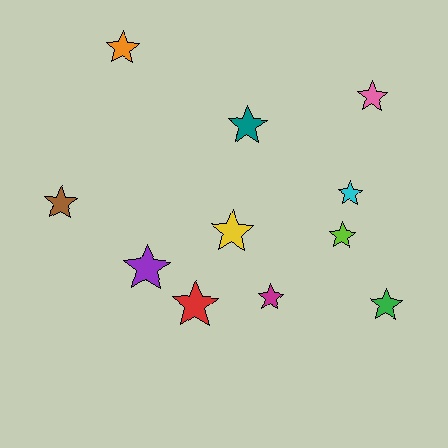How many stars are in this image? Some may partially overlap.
There are 11 stars.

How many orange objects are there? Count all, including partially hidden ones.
There is 1 orange object.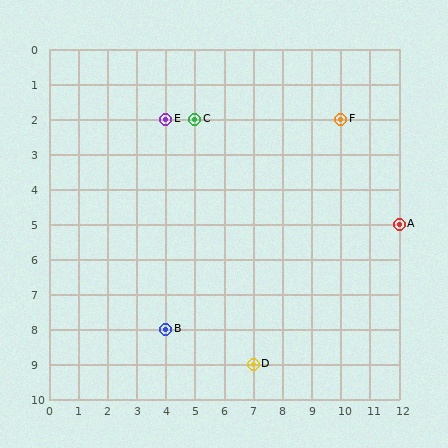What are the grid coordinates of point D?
Point D is at grid coordinates (7, 9).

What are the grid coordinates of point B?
Point B is at grid coordinates (4, 8).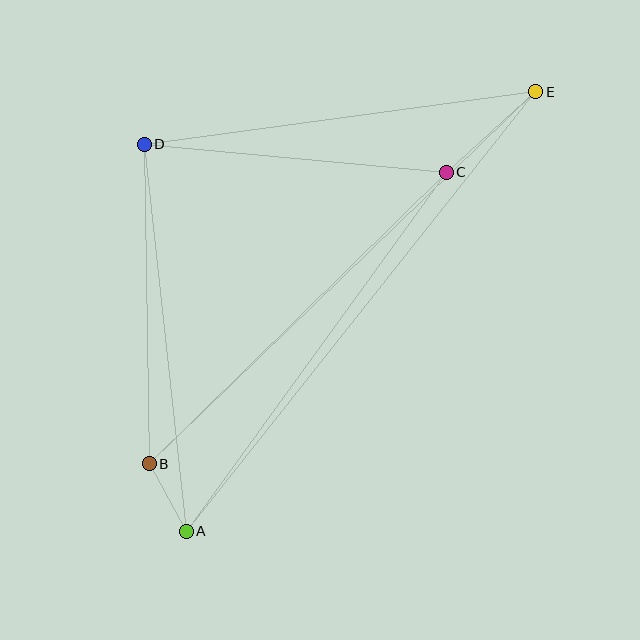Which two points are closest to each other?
Points A and B are closest to each other.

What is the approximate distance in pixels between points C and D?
The distance between C and D is approximately 304 pixels.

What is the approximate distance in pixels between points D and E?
The distance between D and E is approximately 395 pixels.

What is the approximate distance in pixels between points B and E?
The distance between B and E is approximately 537 pixels.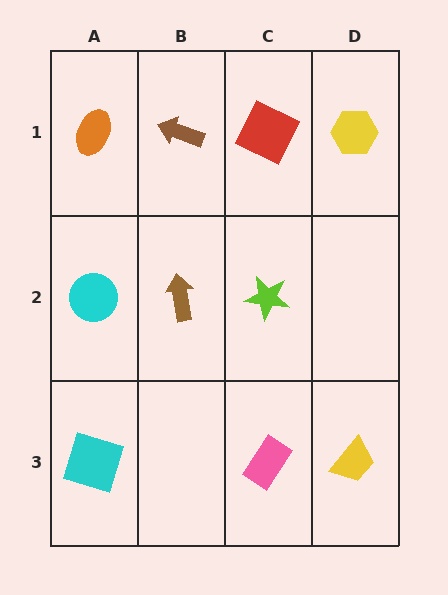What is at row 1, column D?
A yellow hexagon.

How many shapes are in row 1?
4 shapes.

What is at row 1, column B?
A brown arrow.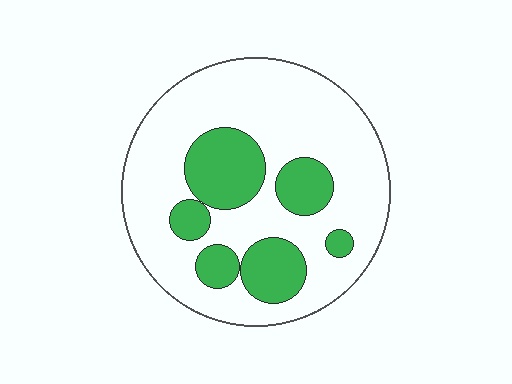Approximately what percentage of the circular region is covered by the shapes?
Approximately 25%.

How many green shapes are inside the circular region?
6.